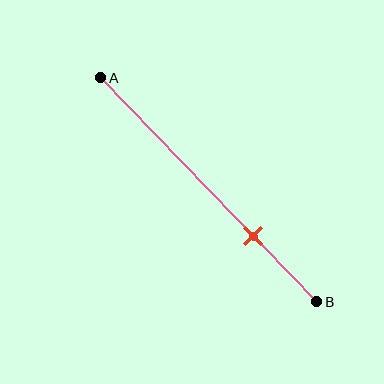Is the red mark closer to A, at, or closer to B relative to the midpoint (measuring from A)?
The red mark is closer to point B than the midpoint of segment AB.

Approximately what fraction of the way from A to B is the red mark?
The red mark is approximately 70% of the way from A to B.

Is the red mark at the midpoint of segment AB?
No, the mark is at about 70% from A, not at the 50% midpoint.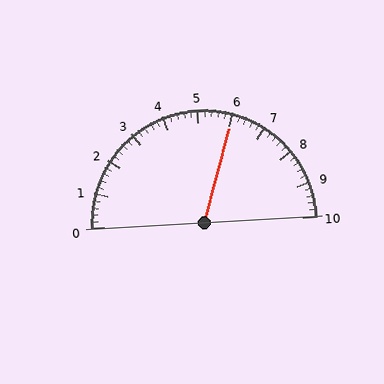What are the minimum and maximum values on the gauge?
The gauge ranges from 0 to 10.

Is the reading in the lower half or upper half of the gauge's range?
The reading is in the upper half of the range (0 to 10).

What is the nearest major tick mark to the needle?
The nearest major tick mark is 6.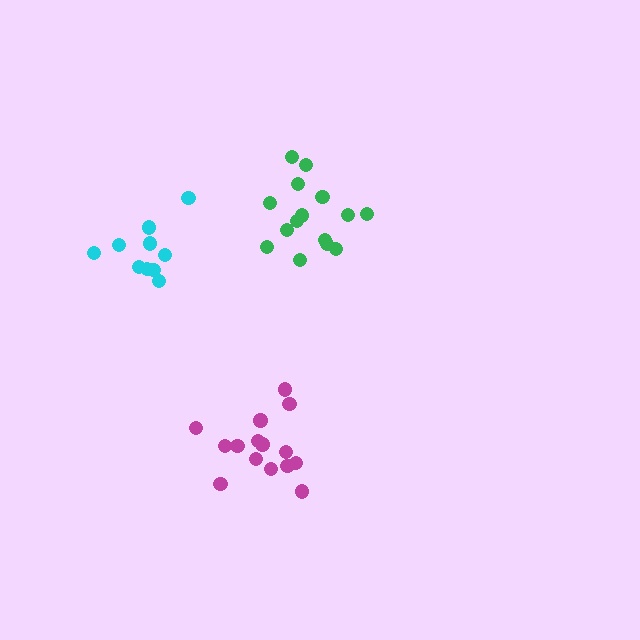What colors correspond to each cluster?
The clusters are colored: green, magenta, cyan.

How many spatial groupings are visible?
There are 3 spatial groupings.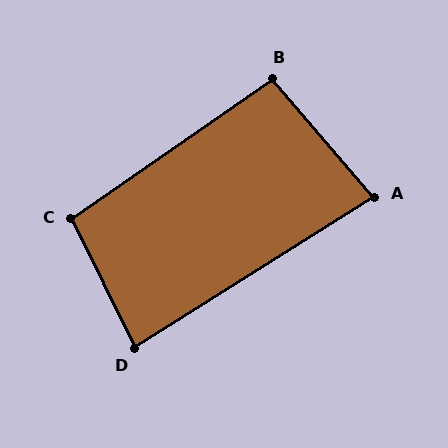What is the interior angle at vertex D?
Approximately 84 degrees (acute).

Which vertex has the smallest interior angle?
A, at approximately 81 degrees.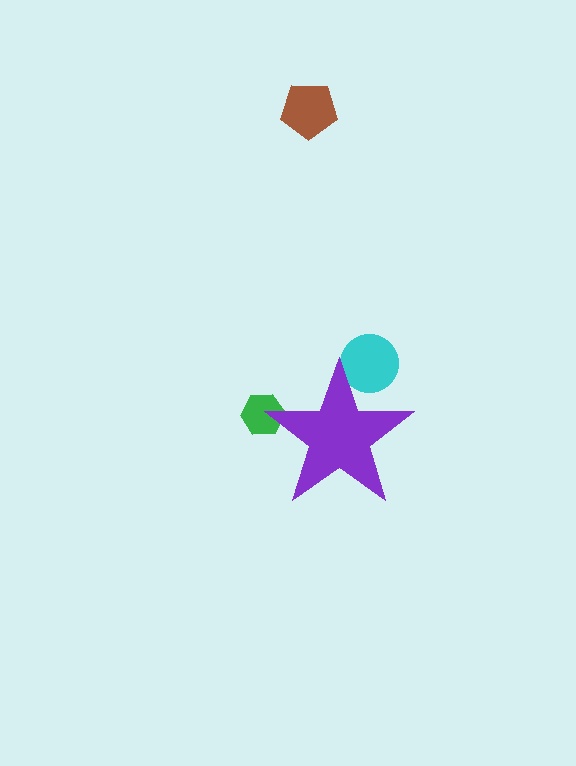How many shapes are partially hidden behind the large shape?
2 shapes are partially hidden.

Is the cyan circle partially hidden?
Yes, the cyan circle is partially hidden behind the purple star.